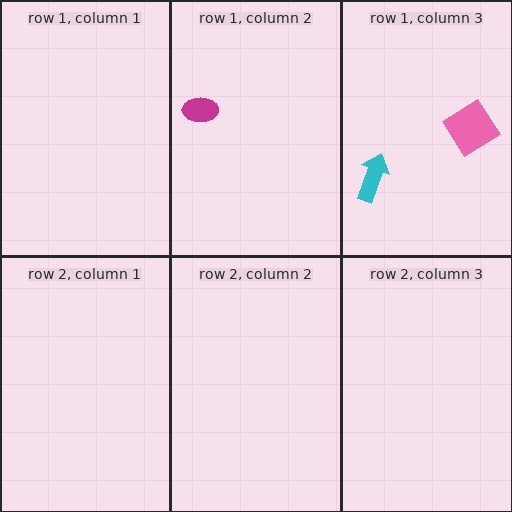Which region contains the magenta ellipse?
The row 1, column 2 region.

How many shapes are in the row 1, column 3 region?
2.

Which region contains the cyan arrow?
The row 1, column 3 region.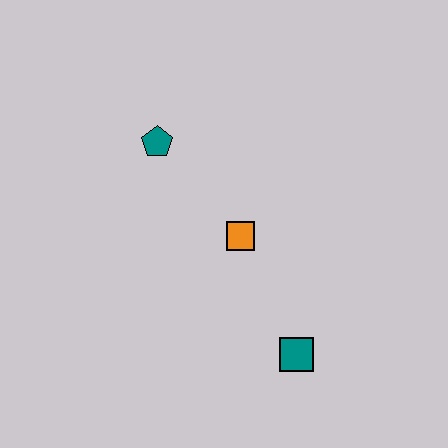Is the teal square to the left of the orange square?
No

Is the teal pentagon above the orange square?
Yes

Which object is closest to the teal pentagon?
The orange square is closest to the teal pentagon.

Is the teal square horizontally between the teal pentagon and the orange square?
No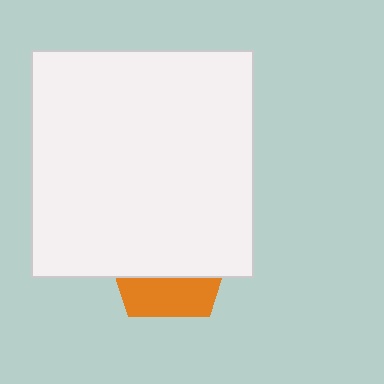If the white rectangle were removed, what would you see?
You would see the complete orange pentagon.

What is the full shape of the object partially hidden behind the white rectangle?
The partially hidden object is an orange pentagon.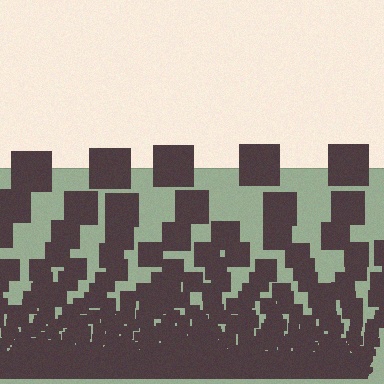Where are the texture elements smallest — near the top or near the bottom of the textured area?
Near the bottom.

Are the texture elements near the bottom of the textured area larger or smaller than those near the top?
Smaller. The gradient is inverted — elements near the bottom are smaller and denser.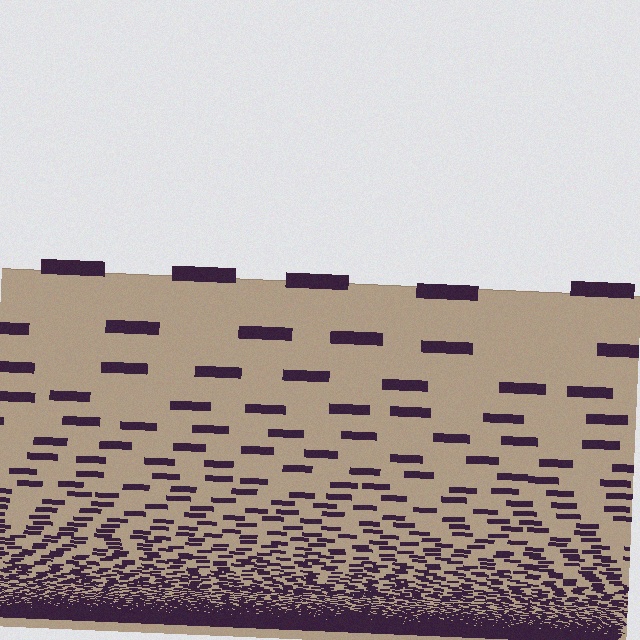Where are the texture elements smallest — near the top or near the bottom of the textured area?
Near the bottom.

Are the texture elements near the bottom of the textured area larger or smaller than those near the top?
Smaller. The gradient is inverted — elements near the bottom are smaller and denser.